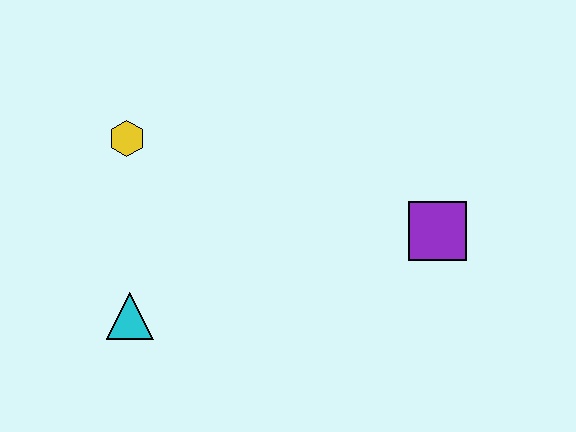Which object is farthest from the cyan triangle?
The purple square is farthest from the cyan triangle.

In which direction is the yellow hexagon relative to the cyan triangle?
The yellow hexagon is above the cyan triangle.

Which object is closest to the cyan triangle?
The yellow hexagon is closest to the cyan triangle.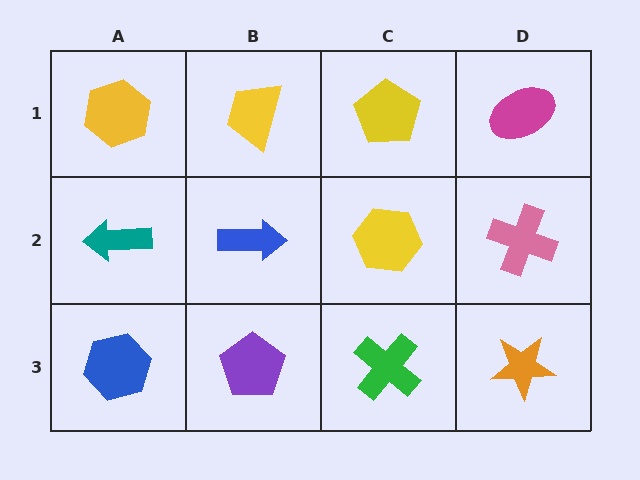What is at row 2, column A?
A teal arrow.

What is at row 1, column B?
A yellow trapezoid.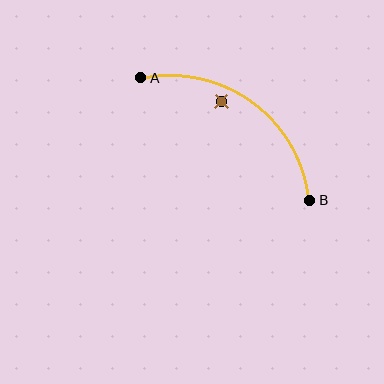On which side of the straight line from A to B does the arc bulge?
The arc bulges above and to the right of the straight line connecting A and B.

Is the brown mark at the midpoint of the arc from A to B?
No — the brown mark does not lie on the arc at all. It sits slightly inside the curve.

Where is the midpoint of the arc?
The arc midpoint is the point on the curve farthest from the straight line joining A and B. It sits above and to the right of that line.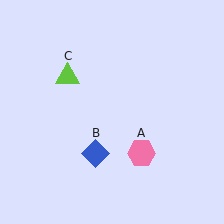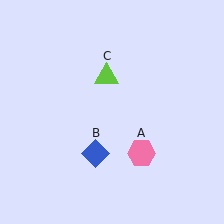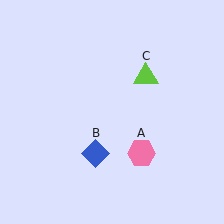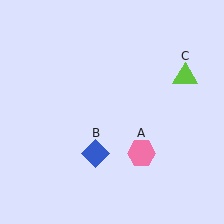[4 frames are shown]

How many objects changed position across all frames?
1 object changed position: lime triangle (object C).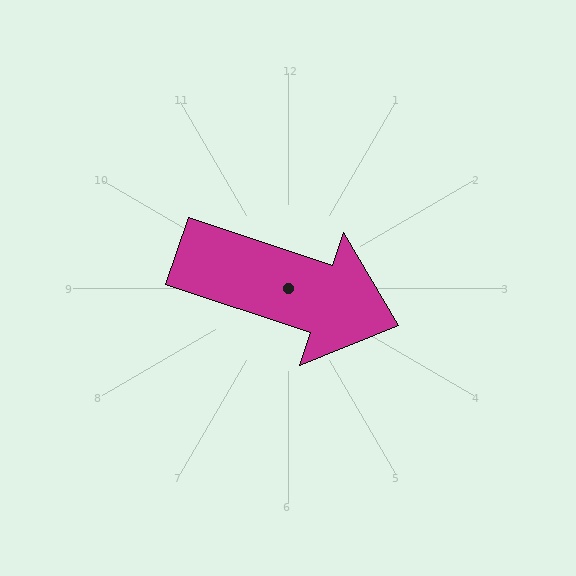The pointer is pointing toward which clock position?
Roughly 4 o'clock.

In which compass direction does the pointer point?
East.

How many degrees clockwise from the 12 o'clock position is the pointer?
Approximately 108 degrees.